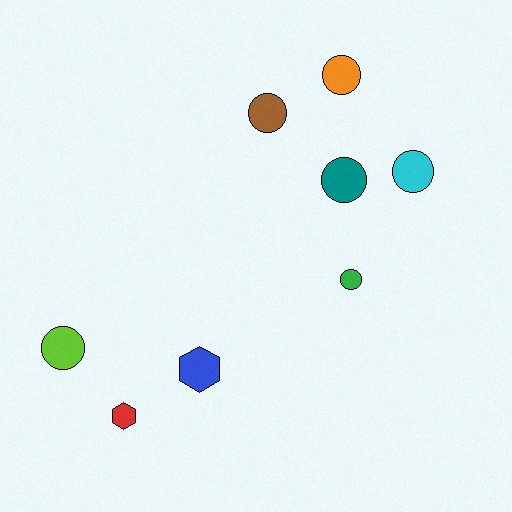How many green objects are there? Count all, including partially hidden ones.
There is 1 green object.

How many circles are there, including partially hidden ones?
There are 6 circles.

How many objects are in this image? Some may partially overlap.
There are 8 objects.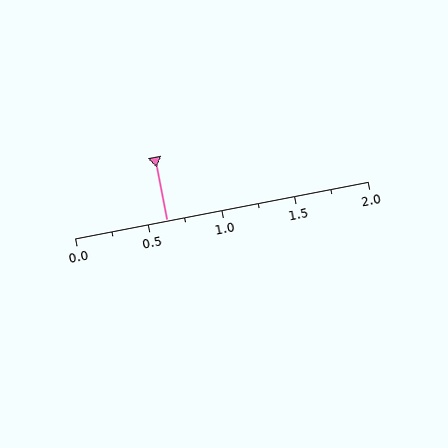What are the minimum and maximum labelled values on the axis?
The axis runs from 0.0 to 2.0.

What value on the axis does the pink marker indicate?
The marker indicates approximately 0.62.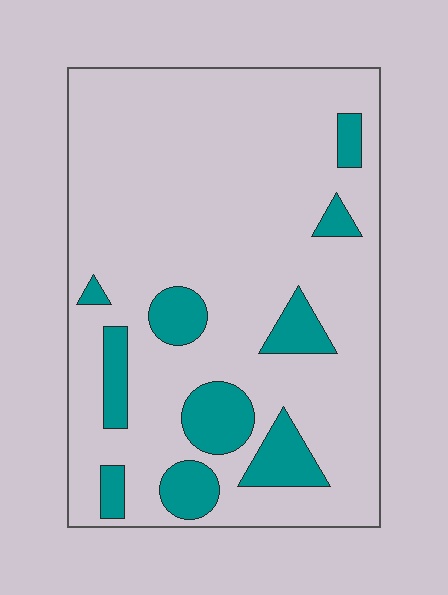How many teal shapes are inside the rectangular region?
10.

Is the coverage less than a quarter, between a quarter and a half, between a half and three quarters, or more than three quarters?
Less than a quarter.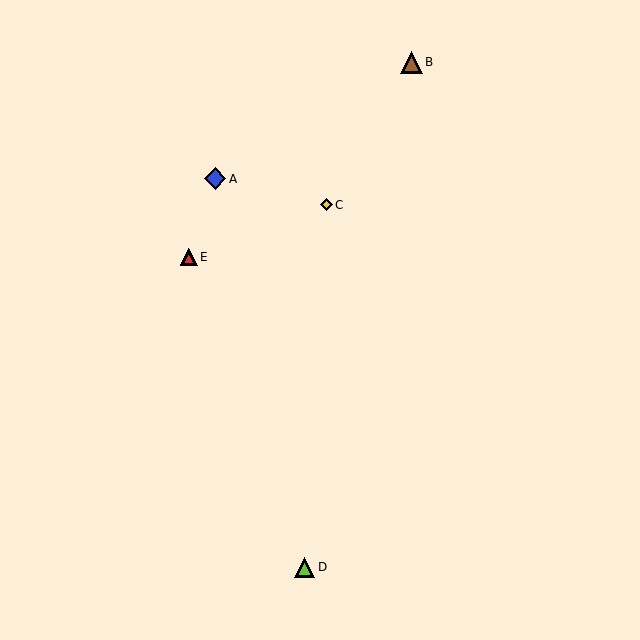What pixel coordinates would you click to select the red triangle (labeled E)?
Click at (189, 257) to select the red triangle E.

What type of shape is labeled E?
Shape E is a red triangle.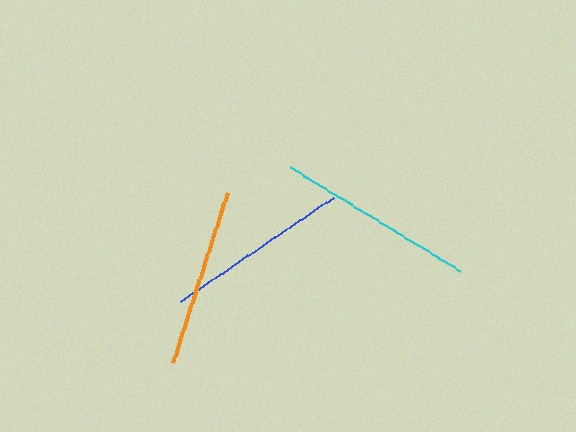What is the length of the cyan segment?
The cyan segment is approximately 199 pixels long.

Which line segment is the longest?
The cyan line is the longest at approximately 199 pixels.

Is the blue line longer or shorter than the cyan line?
The cyan line is longer than the blue line.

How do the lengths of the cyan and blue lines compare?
The cyan and blue lines are approximately the same length.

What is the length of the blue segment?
The blue segment is approximately 185 pixels long.